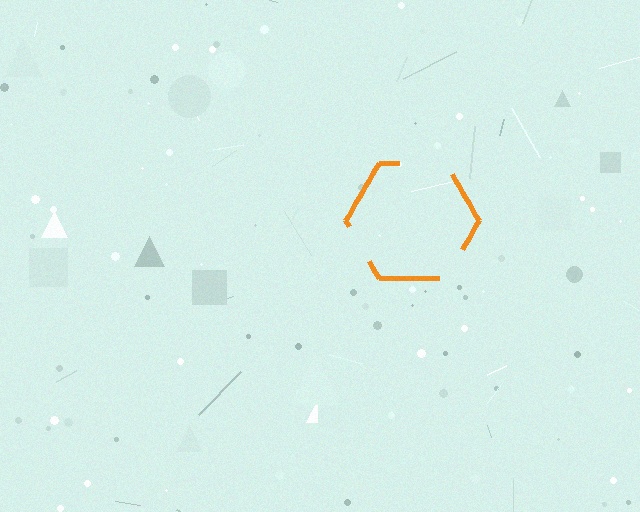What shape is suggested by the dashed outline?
The dashed outline suggests a hexagon.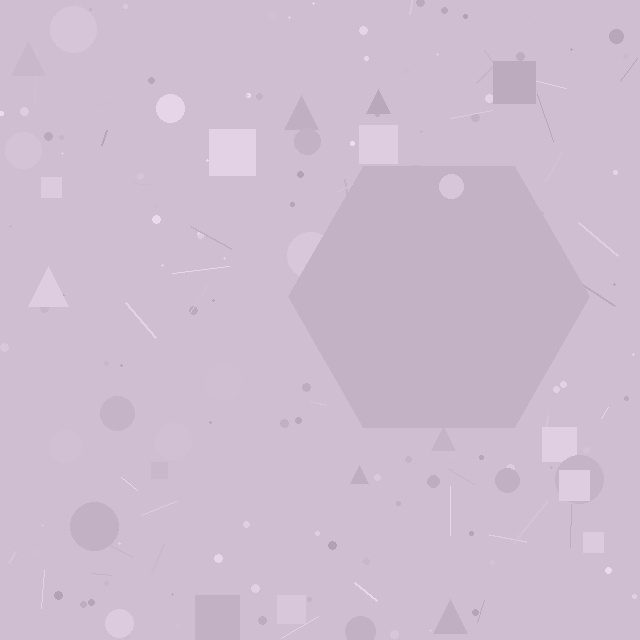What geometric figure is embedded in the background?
A hexagon is embedded in the background.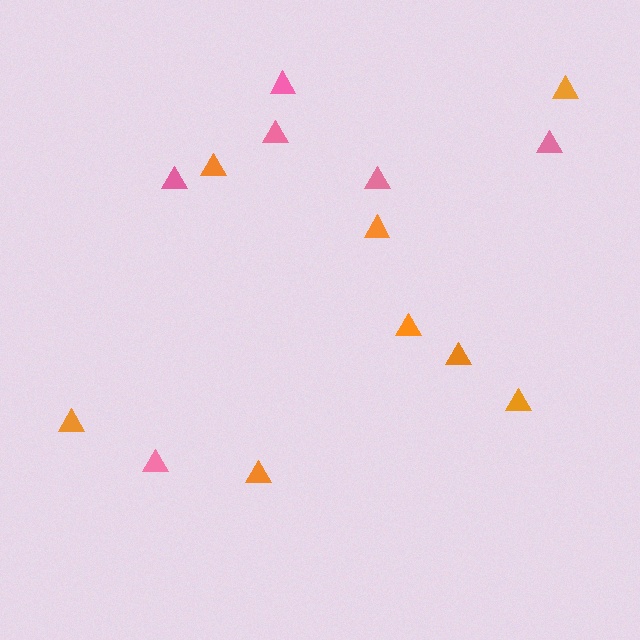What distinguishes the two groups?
There are 2 groups: one group of pink triangles (6) and one group of orange triangles (8).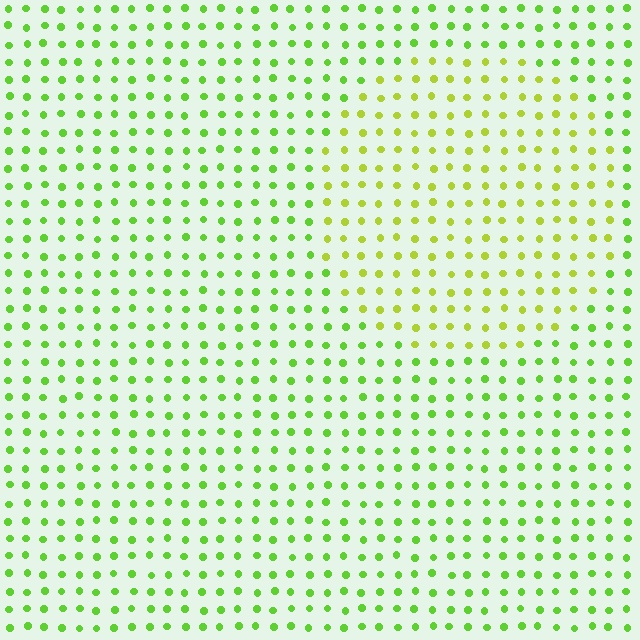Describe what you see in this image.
The image is filled with small lime elements in a uniform arrangement. A circle-shaped region is visible where the elements are tinted to a slightly different hue, forming a subtle color boundary.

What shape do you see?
I see a circle.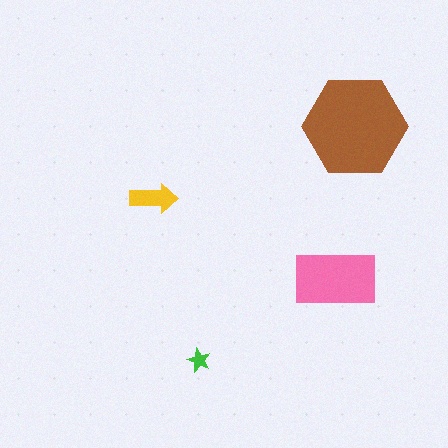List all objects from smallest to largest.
The green star, the yellow arrow, the pink rectangle, the brown hexagon.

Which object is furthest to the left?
The yellow arrow is leftmost.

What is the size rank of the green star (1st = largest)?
4th.